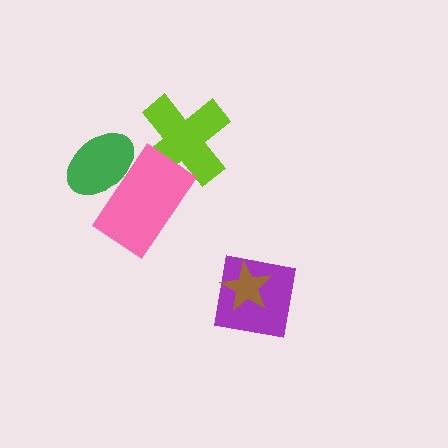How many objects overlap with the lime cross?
1 object overlaps with the lime cross.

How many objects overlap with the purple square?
1 object overlaps with the purple square.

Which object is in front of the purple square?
The brown star is in front of the purple square.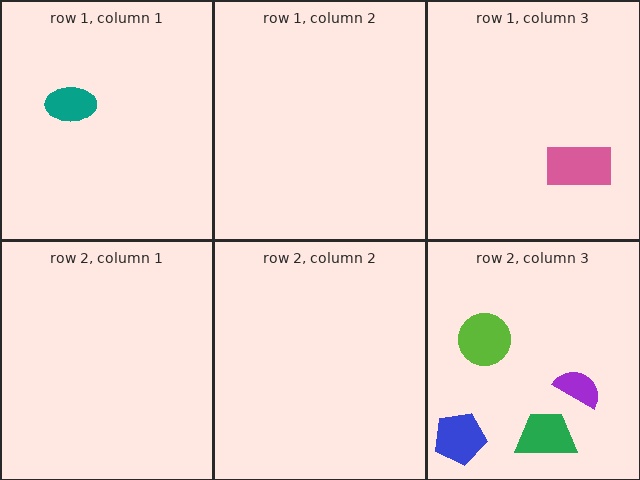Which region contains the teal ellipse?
The row 1, column 1 region.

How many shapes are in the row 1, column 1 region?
1.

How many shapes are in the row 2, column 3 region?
4.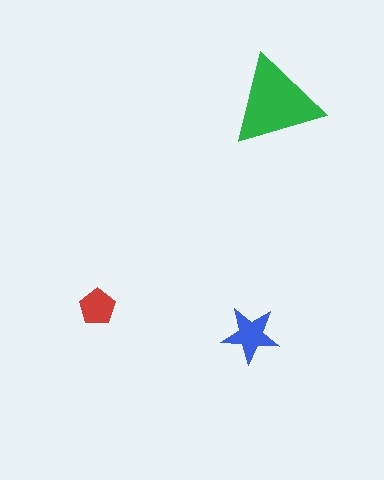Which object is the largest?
The green triangle.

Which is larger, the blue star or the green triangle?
The green triangle.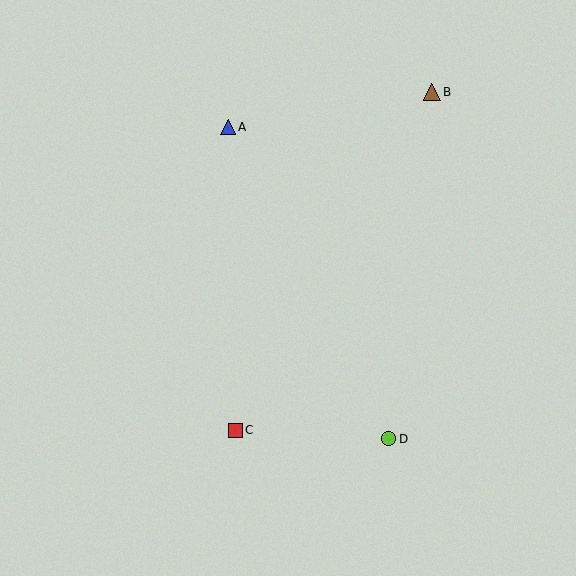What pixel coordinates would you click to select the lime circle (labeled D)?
Click at (389, 439) to select the lime circle D.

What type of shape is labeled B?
Shape B is a brown triangle.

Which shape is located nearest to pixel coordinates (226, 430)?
The red square (labeled C) at (235, 430) is nearest to that location.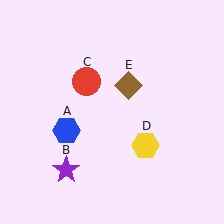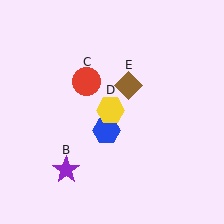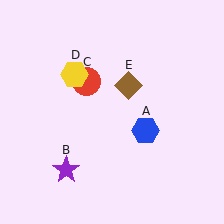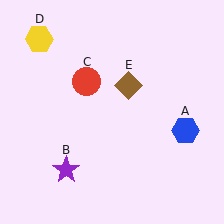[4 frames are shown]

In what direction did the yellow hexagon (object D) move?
The yellow hexagon (object D) moved up and to the left.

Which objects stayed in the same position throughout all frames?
Purple star (object B) and red circle (object C) and brown diamond (object E) remained stationary.